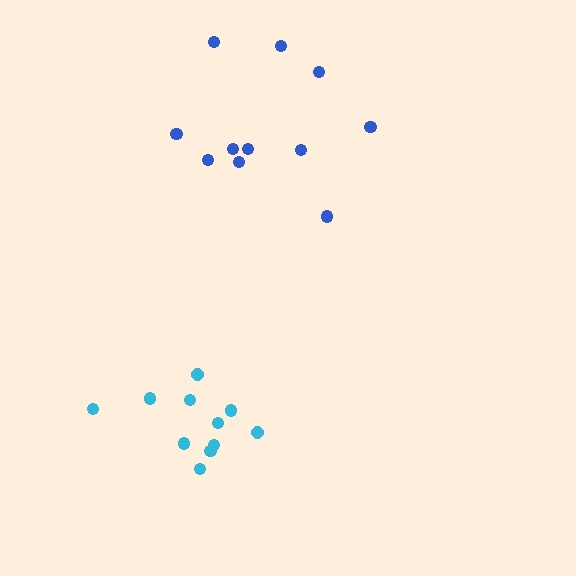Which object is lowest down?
The cyan cluster is bottommost.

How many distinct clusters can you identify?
There are 2 distinct clusters.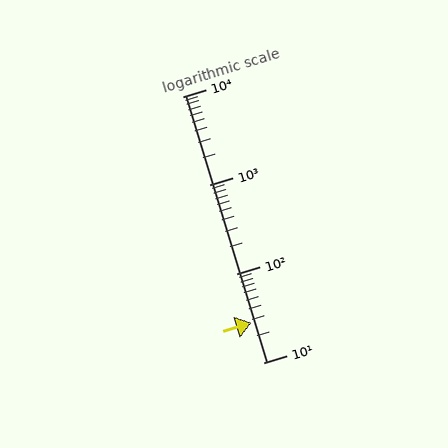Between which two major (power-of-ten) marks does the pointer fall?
The pointer is between 10 and 100.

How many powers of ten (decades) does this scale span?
The scale spans 3 decades, from 10 to 10000.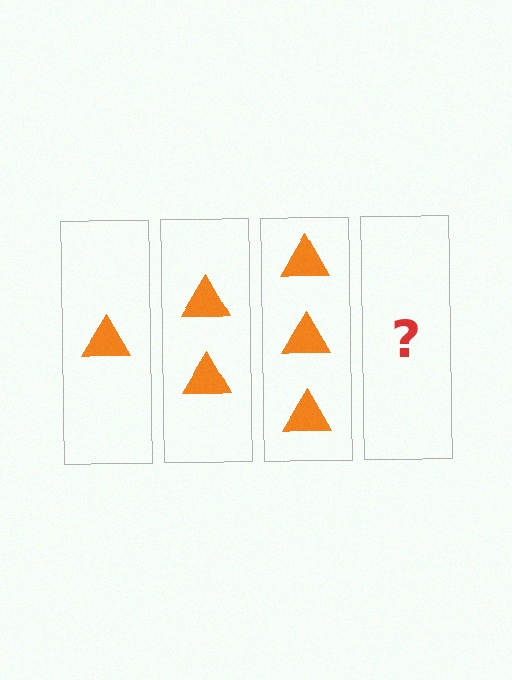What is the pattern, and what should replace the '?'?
The pattern is that each step adds one more triangle. The '?' should be 4 triangles.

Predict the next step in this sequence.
The next step is 4 triangles.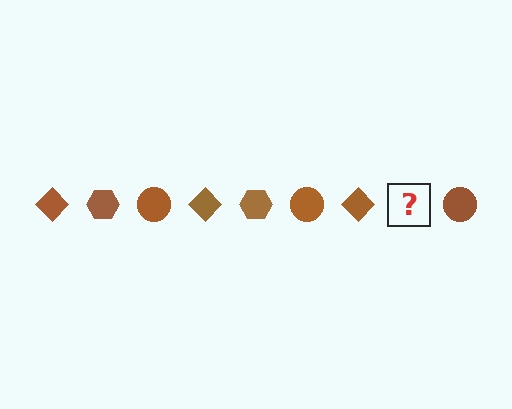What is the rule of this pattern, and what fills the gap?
The rule is that the pattern cycles through diamond, hexagon, circle shapes in brown. The gap should be filled with a brown hexagon.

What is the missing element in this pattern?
The missing element is a brown hexagon.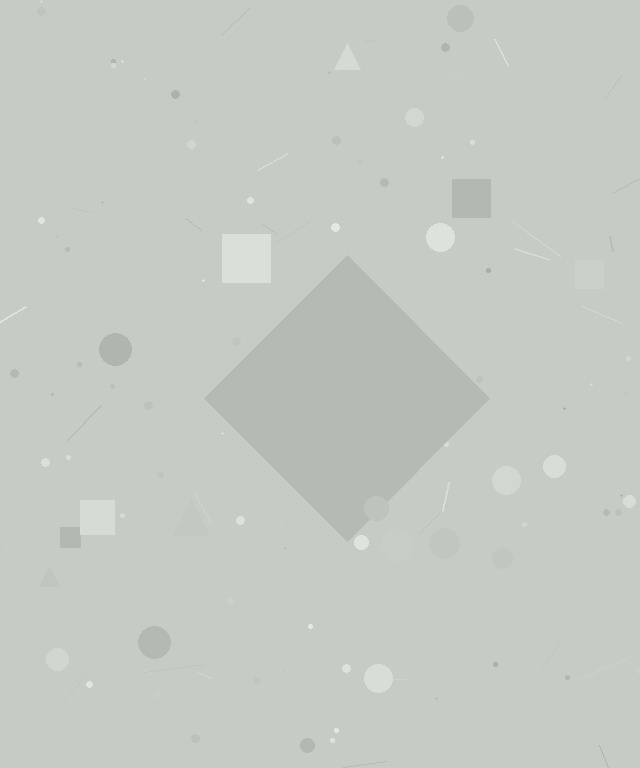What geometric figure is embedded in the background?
A diamond is embedded in the background.